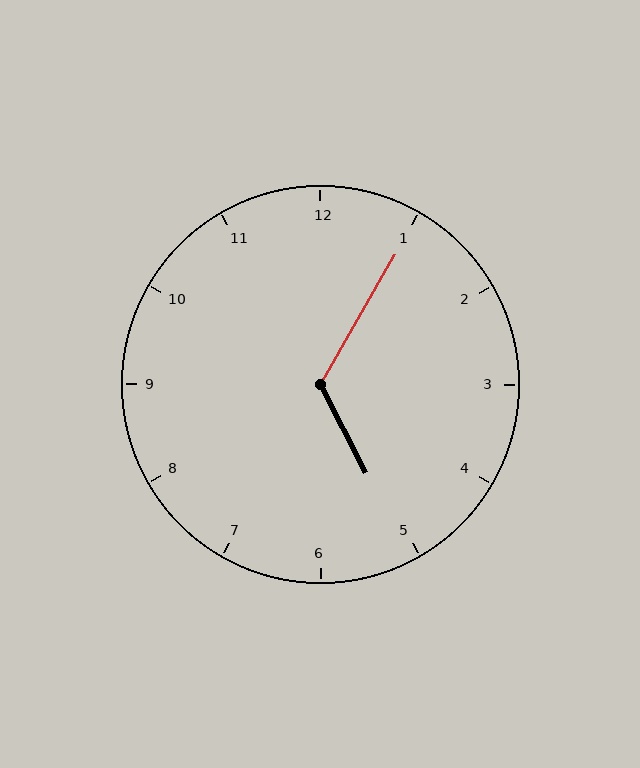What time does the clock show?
5:05.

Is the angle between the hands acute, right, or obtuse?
It is obtuse.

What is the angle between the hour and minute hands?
Approximately 122 degrees.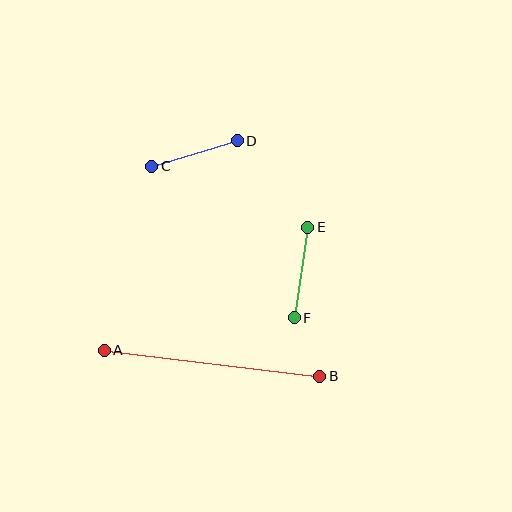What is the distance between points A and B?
The distance is approximately 217 pixels.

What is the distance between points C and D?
The distance is approximately 89 pixels.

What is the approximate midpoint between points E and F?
The midpoint is at approximately (301, 273) pixels.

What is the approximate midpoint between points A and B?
The midpoint is at approximately (212, 363) pixels.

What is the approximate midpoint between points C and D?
The midpoint is at approximately (194, 154) pixels.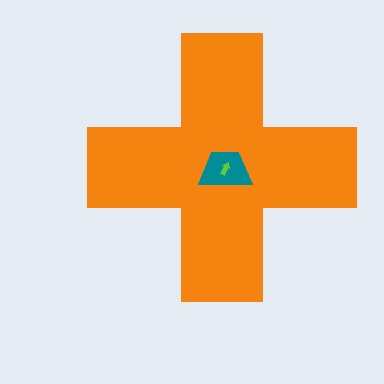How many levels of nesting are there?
3.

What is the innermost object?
The lime arrow.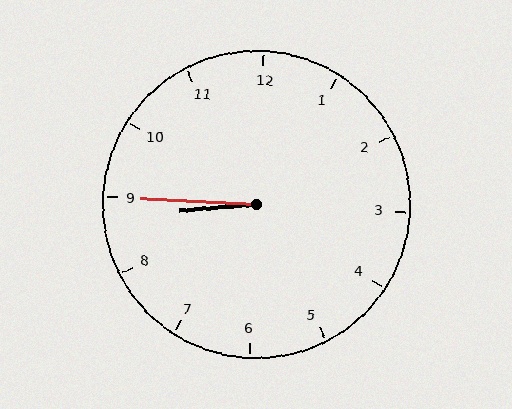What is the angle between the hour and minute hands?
Approximately 8 degrees.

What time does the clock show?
8:45.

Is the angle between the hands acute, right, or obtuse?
It is acute.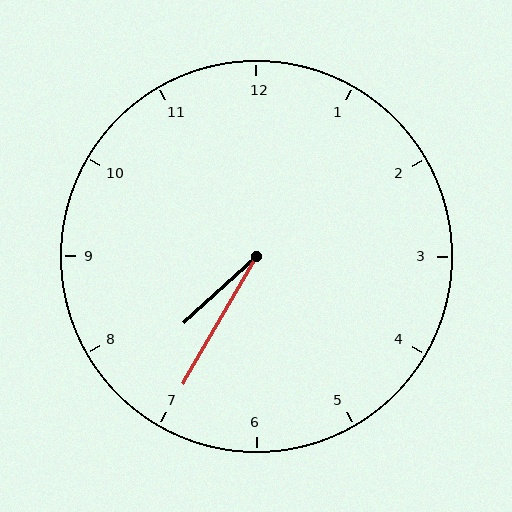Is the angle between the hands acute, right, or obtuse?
It is acute.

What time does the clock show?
7:35.